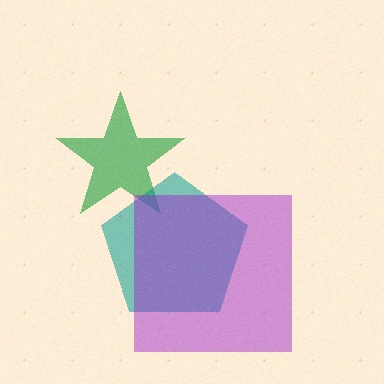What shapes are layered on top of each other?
The layered shapes are: a green star, a teal pentagon, a purple square.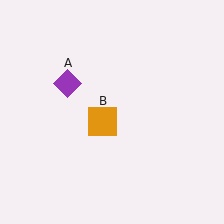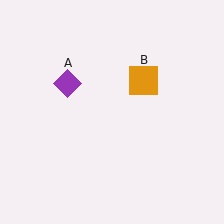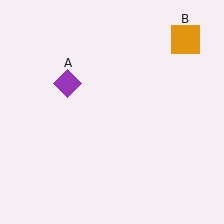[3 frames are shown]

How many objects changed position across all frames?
1 object changed position: orange square (object B).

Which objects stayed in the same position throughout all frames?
Purple diamond (object A) remained stationary.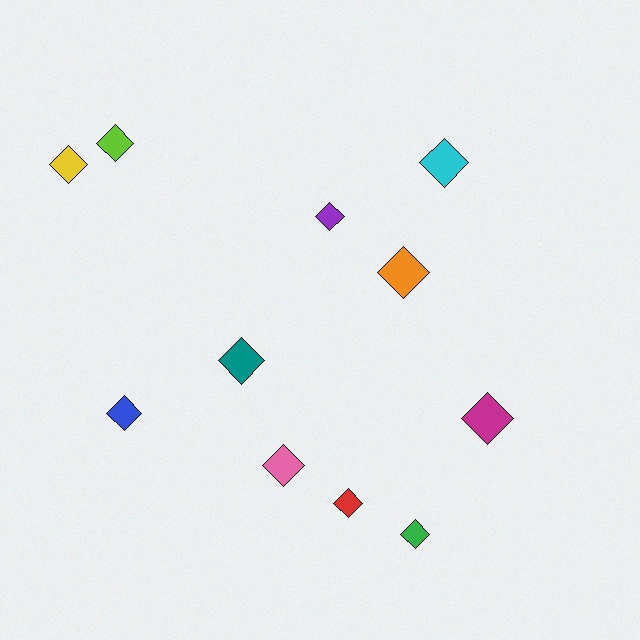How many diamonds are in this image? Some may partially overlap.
There are 11 diamonds.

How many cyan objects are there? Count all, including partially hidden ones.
There is 1 cyan object.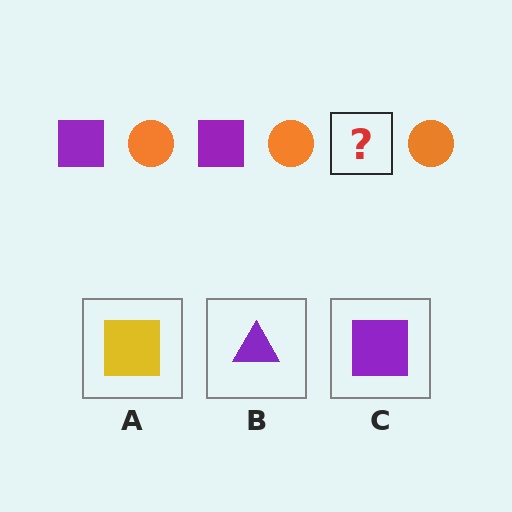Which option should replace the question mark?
Option C.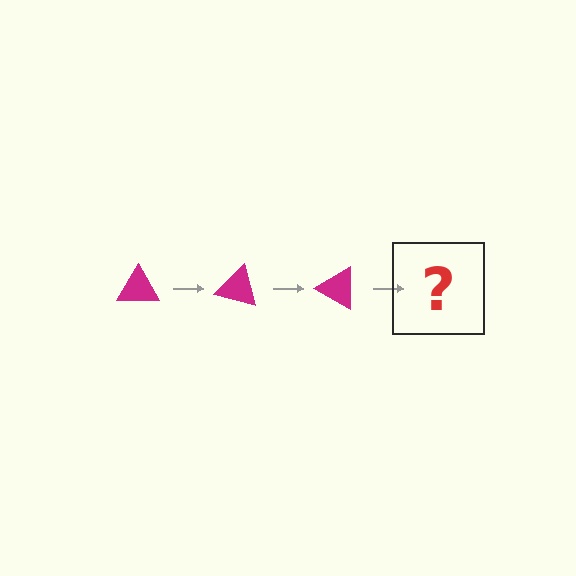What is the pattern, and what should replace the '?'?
The pattern is that the triangle rotates 15 degrees each step. The '?' should be a magenta triangle rotated 45 degrees.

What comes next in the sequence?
The next element should be a magenta triangle rotated 45 degrees.